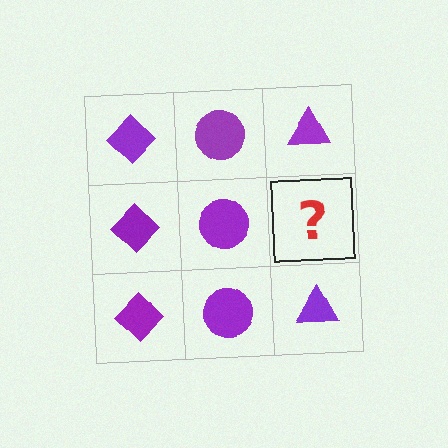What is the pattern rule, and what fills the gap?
The rule is that each column has a consistent shape. The gap should be filled with a purple triangle.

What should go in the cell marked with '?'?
The missing cell should contain a purple triangle.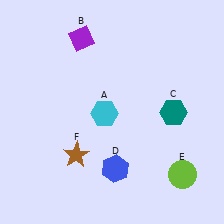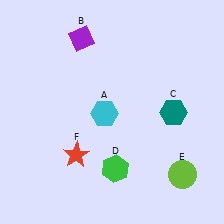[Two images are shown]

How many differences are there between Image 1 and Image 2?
There are 2 differences between the two images.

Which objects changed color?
D changed from blue to green. F changed from brown to red.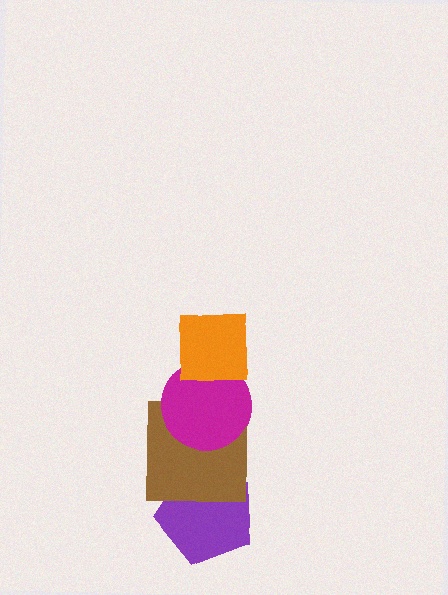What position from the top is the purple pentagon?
The purple pentagon is 4th from the top.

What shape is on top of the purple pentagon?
The brown square is on top of the purple pentagon.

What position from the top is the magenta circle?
The magenta circle is 2nd from the top.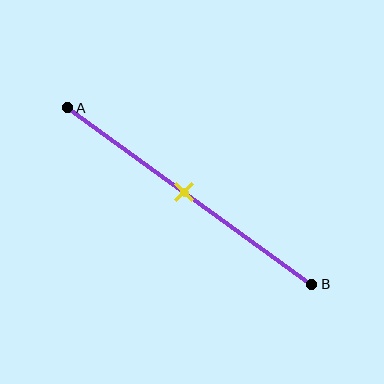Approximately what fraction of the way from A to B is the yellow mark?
The yellow mark is approximately 50% of the way from A to B.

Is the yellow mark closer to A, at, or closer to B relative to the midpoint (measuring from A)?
The yellow mark is approximately at the midpoint of segment AB.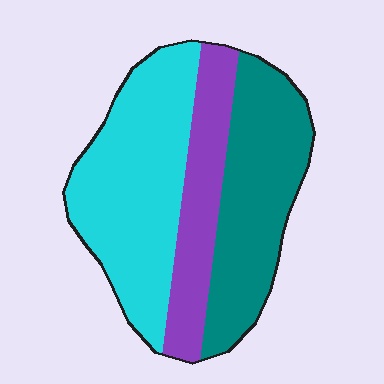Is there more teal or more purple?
Teal.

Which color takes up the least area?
Purple, at roughly 20%.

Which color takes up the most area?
Cyan, at roughly 45%.